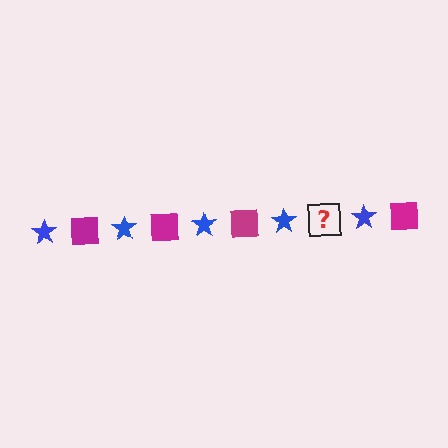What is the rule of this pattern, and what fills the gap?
The rule is that the pattern alternates between blue star and magenta square. The gap should be filled with a magenta square.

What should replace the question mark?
The question mark should be replaced with a magenta square.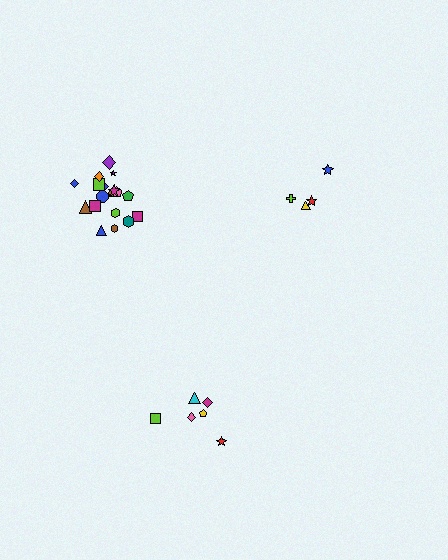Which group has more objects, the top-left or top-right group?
The top-left group.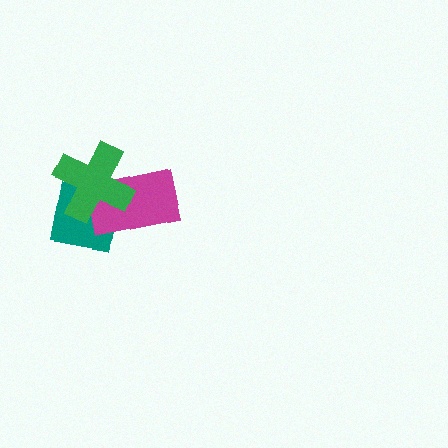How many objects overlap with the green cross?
2 objects overlap with the green cross.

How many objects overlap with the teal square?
2 objects overlap with the teal square.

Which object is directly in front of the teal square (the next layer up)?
The magenta rectangle is directly in front of the teal square.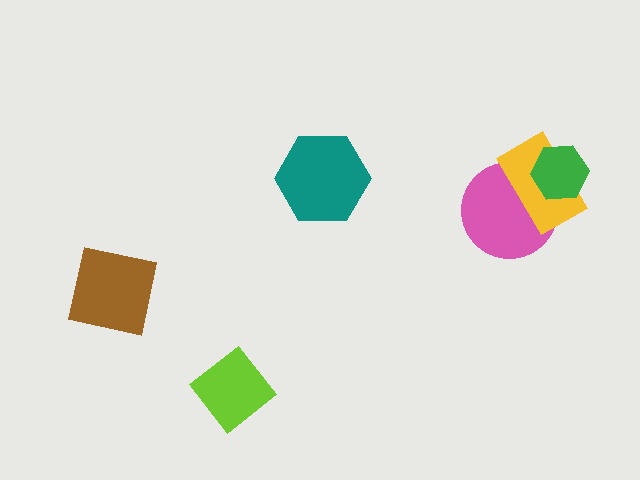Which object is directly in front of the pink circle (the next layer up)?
The yellow rectangle is directly in front of the pink circle.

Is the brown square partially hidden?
No, no other shape covers it.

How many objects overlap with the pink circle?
2 objects overlap with the pink circle.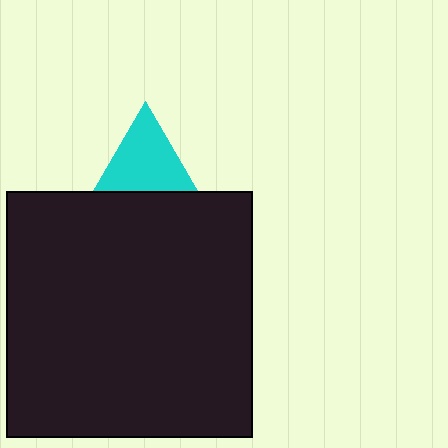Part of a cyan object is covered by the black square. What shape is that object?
It is a triangle.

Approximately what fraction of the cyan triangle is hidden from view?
Roughly 42% of the cyan triangle is hidden behind the black square.